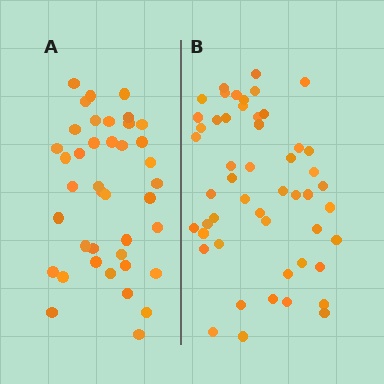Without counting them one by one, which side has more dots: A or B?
Region B (the right region) has more dots.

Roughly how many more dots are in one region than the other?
Region B has roughly 12 or so more dots than region A.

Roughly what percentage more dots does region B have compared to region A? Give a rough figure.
About 30% more.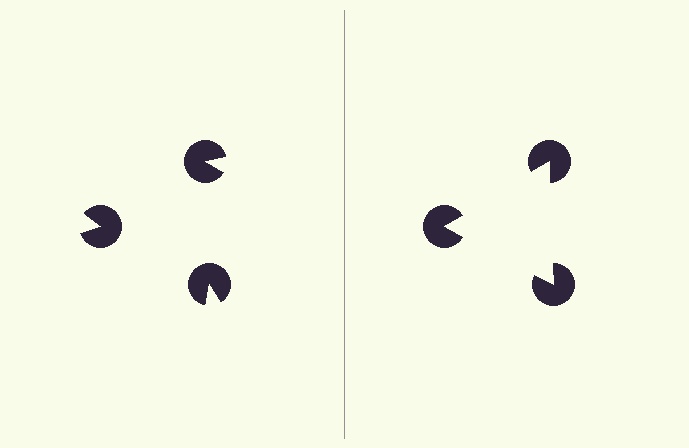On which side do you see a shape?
An illusory triangle appears on the right side. On the left side the wedge cuts are rotated, so no coherent shape forms.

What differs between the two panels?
The pac-man discs are positioned identically on both sides; only the wedge orientations differ. On the right they align to a triangle; on the left they are misaligned.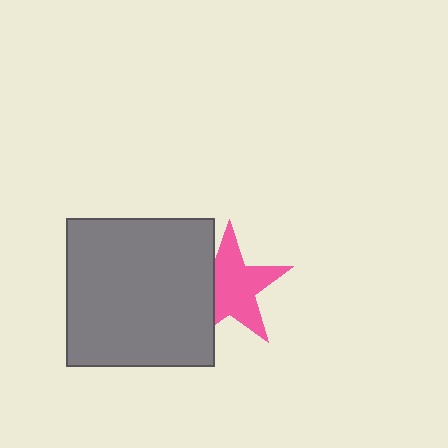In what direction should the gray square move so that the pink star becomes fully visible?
The gray square should move left. That is the shortest direction to clear the overlap and leave the pink star fully visible.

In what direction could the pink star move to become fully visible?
The pink star could move right. That would shift it out from behind the gray square entirely.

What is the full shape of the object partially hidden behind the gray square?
The partially hidden object is a pink star.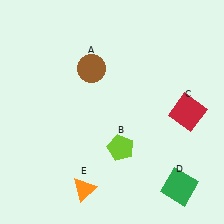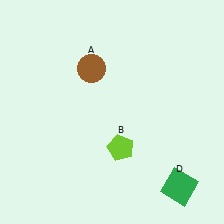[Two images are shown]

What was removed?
The red square (C), the orange triangle (E) were removed in Image 2.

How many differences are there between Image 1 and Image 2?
There are 2 differences between the two images.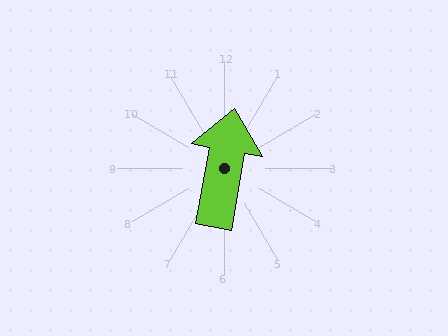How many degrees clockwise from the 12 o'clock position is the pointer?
Approximately 10 degrees.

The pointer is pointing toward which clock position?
Roughly 12 o'clock.